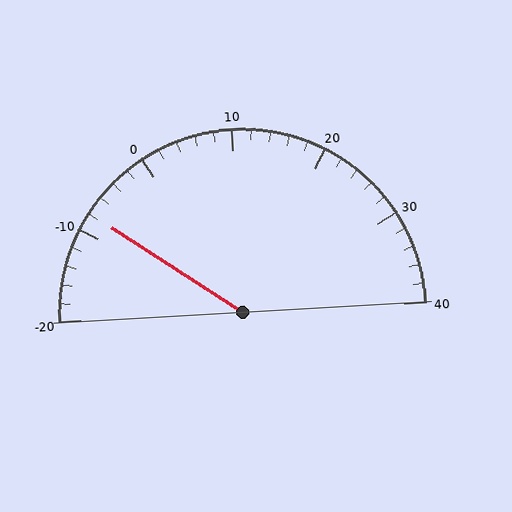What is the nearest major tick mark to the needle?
The nearest major tick mark is -10.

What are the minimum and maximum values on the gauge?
The gauge ranges from -20 to 40.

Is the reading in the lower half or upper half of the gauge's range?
The reading is in the lower half of the range (-20 to 40).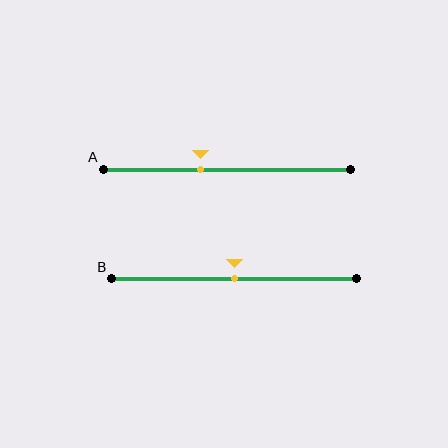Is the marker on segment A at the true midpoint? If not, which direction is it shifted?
No, the marker on segment A is shifted to the left by about 10% of the segment length.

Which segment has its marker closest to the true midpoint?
Segment B has its marker closest to the true midpoint.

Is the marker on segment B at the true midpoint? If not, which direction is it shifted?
Yes, the marker on segment B is at the true midpoint.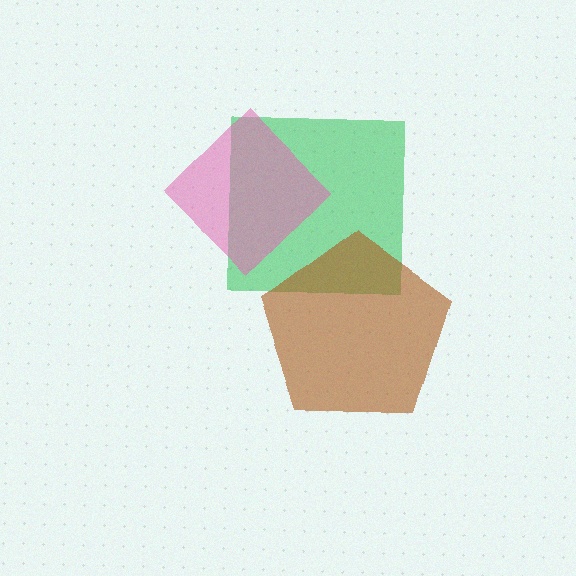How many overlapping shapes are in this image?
There are 3 overlapping shapes in the image.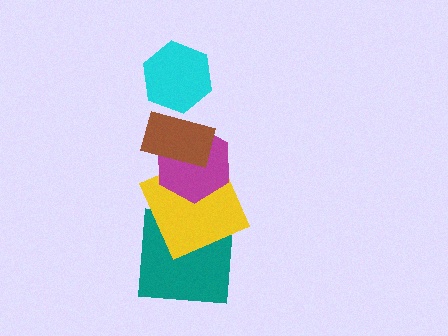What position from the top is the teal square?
The teal square is 5th from the top.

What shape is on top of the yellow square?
The magenta hexagon is on top of the yellow square.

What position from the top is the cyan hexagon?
The cyan hexagon is 1st from the top.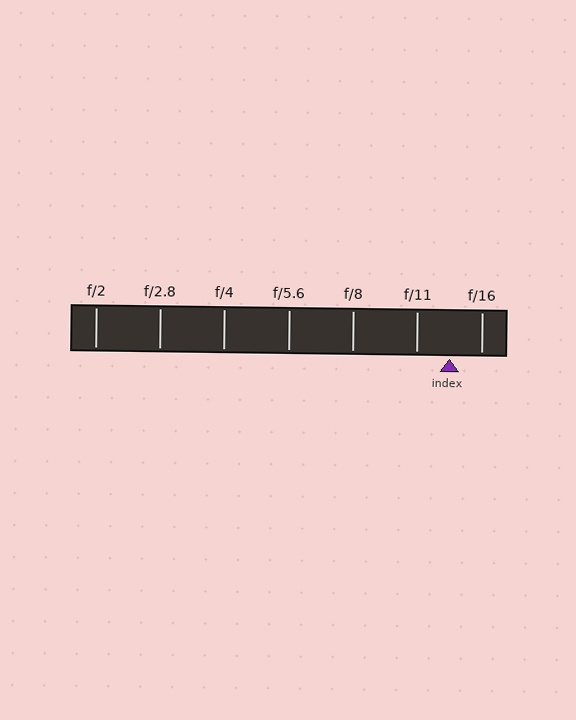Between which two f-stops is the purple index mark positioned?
The index mark is between f/11 and f/16.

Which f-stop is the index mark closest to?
The index mark is closest to f/16.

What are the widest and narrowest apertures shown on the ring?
The widest aperture shown is f/2 and the narrowest is f/16.